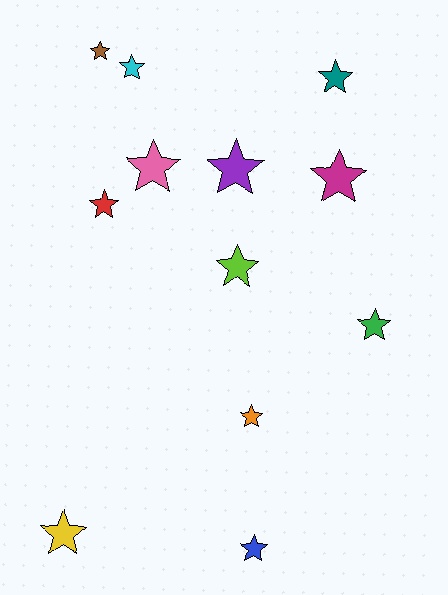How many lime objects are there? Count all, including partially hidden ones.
There is 1 lime object.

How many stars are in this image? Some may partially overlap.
There are 12 stars.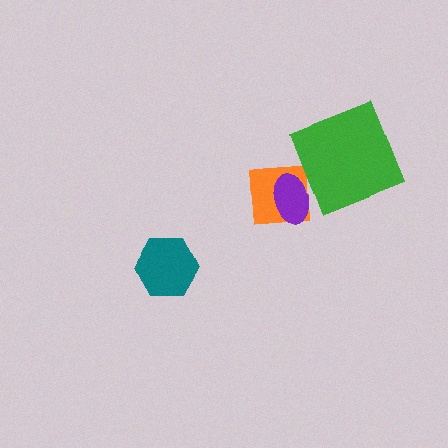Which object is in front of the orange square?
The purple ellipse is in front of the orange square.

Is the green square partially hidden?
No, no other shape covers it.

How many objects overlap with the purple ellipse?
1 object overlaps with the purple ellipse.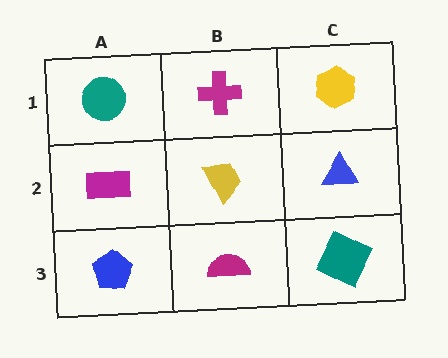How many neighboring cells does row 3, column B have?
3.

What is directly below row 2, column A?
A blue pentagon.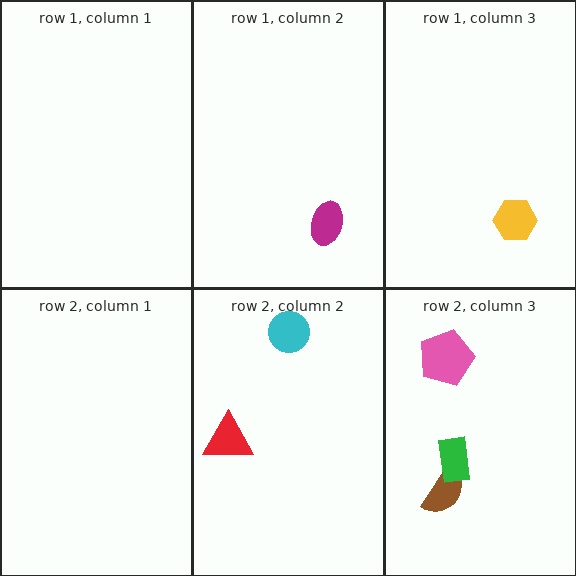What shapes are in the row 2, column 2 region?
The red triangle, the cyan circle.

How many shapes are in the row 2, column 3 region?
3.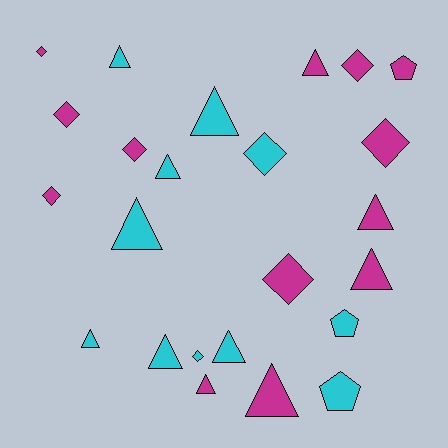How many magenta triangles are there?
There are 5 magenta triangles.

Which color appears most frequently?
Magenta, with 13 objects.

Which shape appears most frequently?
Triangle, with 12 objects.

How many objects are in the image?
There are 24 objects.